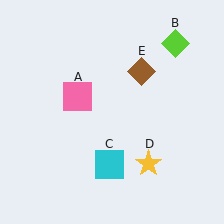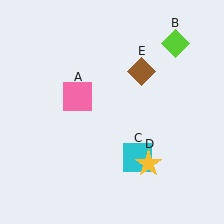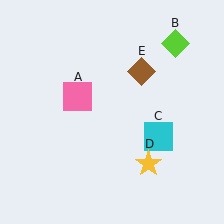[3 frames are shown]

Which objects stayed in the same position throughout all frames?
Pink square (object A) and lime diamond (object B) and yellow star (object D) and brown diamond (object E) remained stationary.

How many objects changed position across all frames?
1 object changed position: cyan square (object C).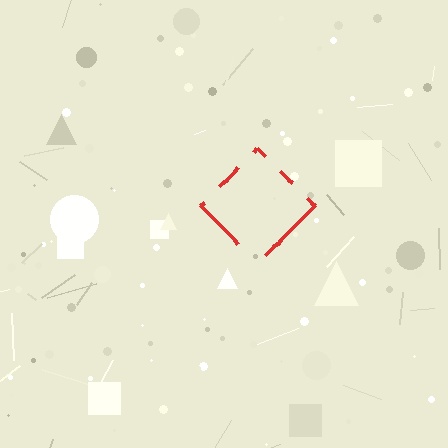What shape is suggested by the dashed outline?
The dashed outline suggests a diamond.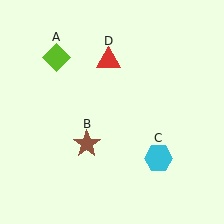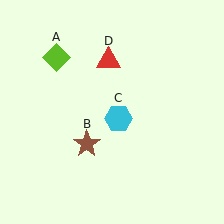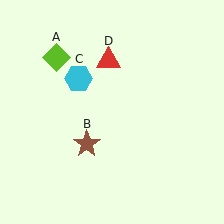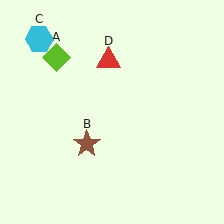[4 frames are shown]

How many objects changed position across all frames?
1 object changed position: cyan hexagon (object C).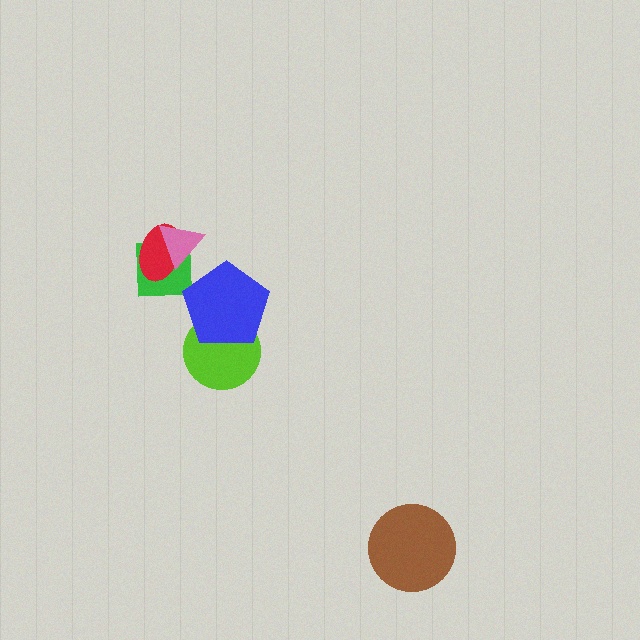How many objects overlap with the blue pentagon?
2 objects overlap with the blue pentagon.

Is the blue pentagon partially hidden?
No, no other shape covers it.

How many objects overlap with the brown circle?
0 objects overlap with the brown circle.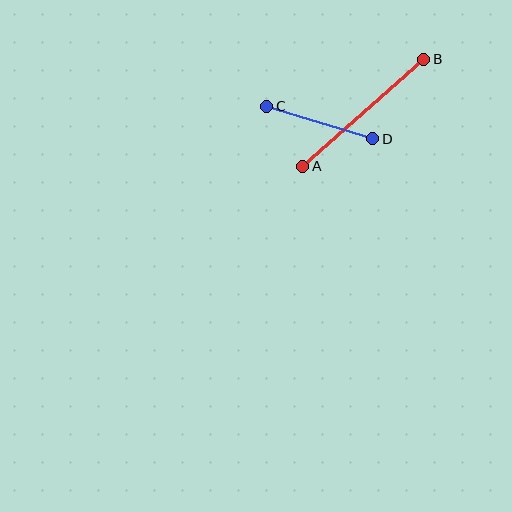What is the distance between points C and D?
The distance is approximately 111 pixels.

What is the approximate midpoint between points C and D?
The midpoint is at approximately (320, 122) pixels.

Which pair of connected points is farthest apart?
Points A and B are farthest apart.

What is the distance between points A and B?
The distance is approximately 162 pixels.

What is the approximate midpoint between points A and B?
The midpoint is at approximately (363, 113) pixels.